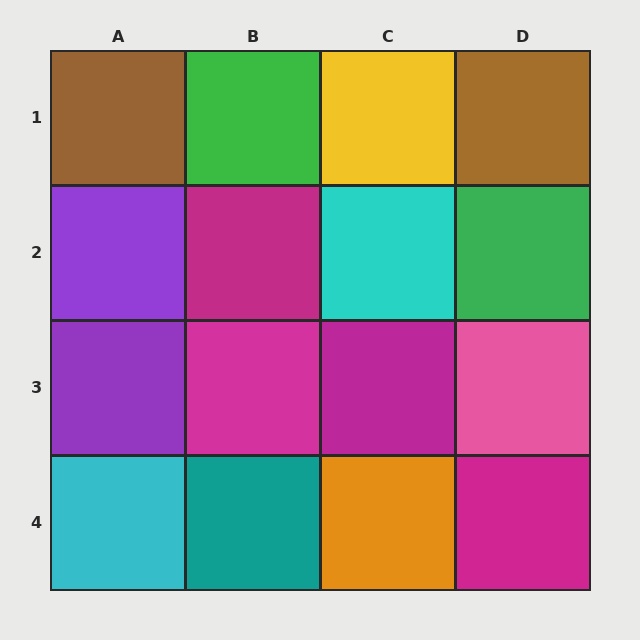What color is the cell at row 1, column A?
Brown.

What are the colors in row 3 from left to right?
Purple, magenta, magenta, pink.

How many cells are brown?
2 cells are brown.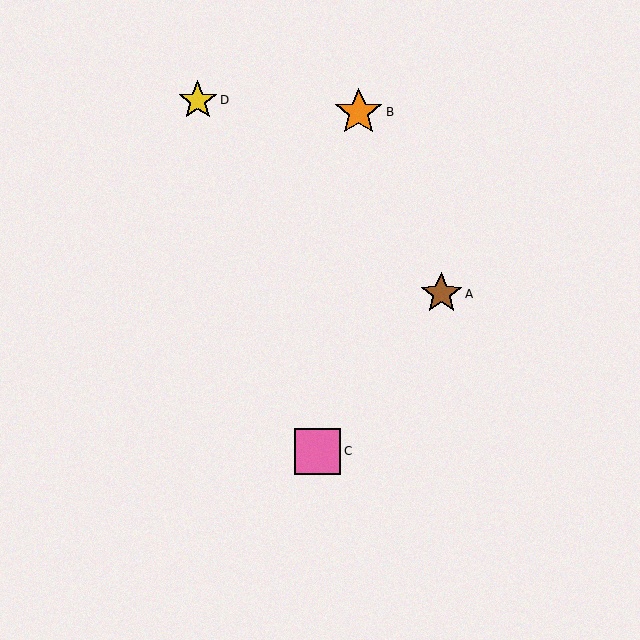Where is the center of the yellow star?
The center of the yellow star is at (198, 100).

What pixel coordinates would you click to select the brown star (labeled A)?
Click at (441, 294) to select the brown star A.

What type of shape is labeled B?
Shape B is an orange star.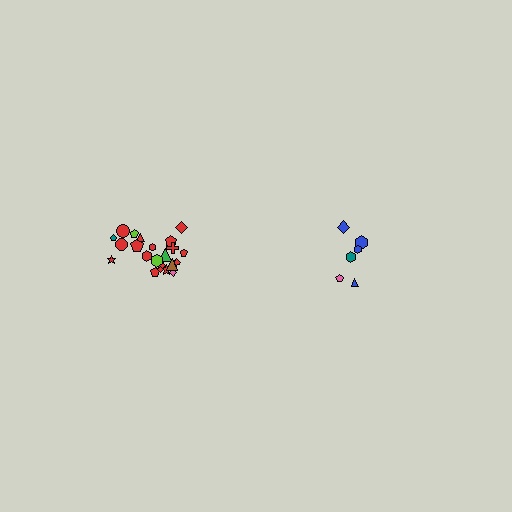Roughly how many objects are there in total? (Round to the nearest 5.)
Roughly 30 objects in total.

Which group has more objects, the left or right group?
The left group.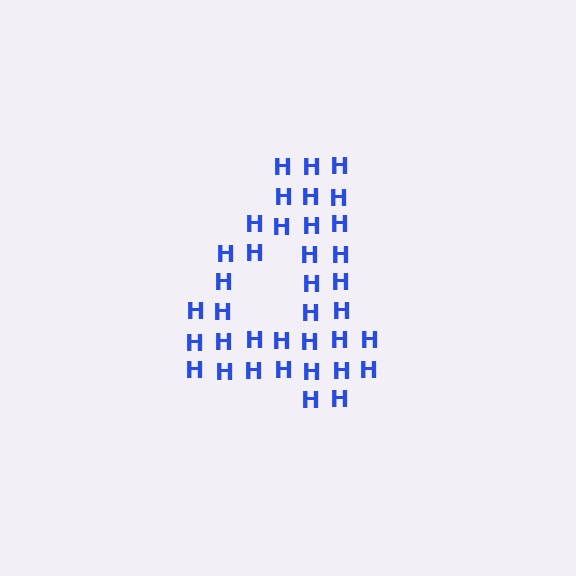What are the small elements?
The small elements are letter H's.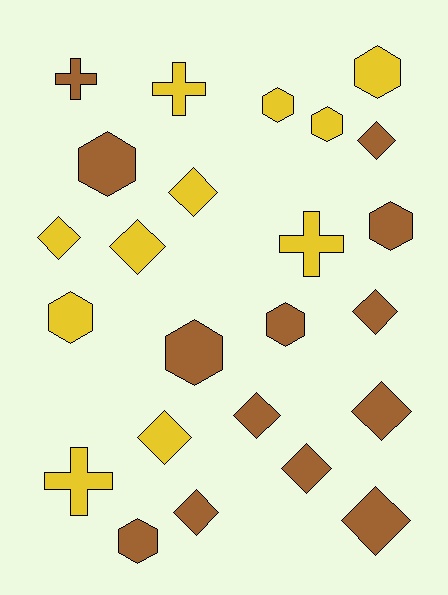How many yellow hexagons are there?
There are 4 yellow hexagons.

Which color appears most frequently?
Brown, with 13 objects.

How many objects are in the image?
There are 24 objects.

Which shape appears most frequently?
Diamond, with 11 objects.